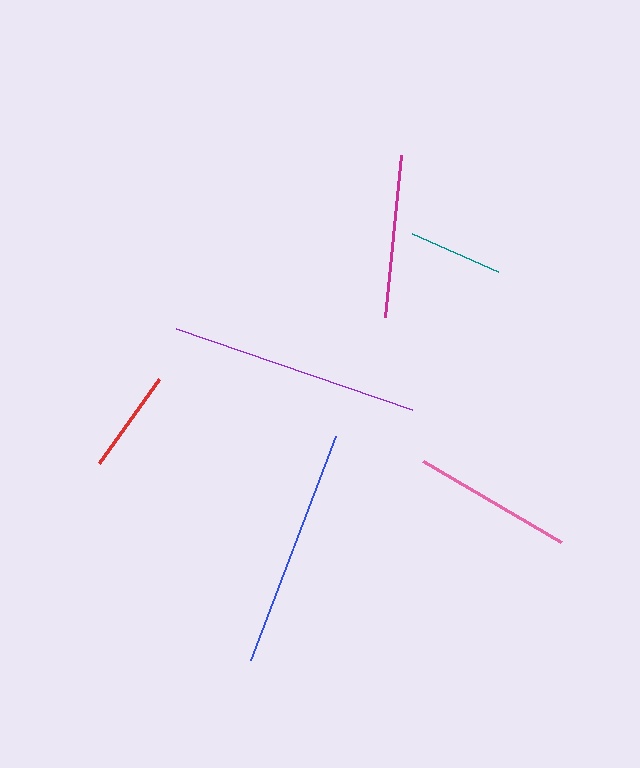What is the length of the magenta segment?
The magenta segment is approximately 163 pixels long.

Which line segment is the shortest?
The teal line is the shortest at approximately 94 pixels.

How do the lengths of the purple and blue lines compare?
The purple and blue lines are approximately the same length.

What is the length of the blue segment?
The blue segment is approximately 240 pixels long.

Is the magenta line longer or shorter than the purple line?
The purple line is longer than the magenta line.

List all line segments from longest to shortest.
From longest to shortest: purple, blue, magenta, pink, red, teal.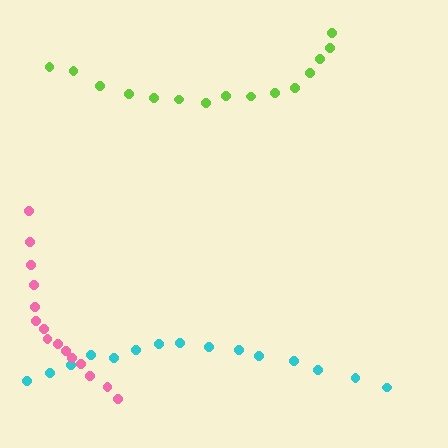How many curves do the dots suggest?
There are 3 distinct paths.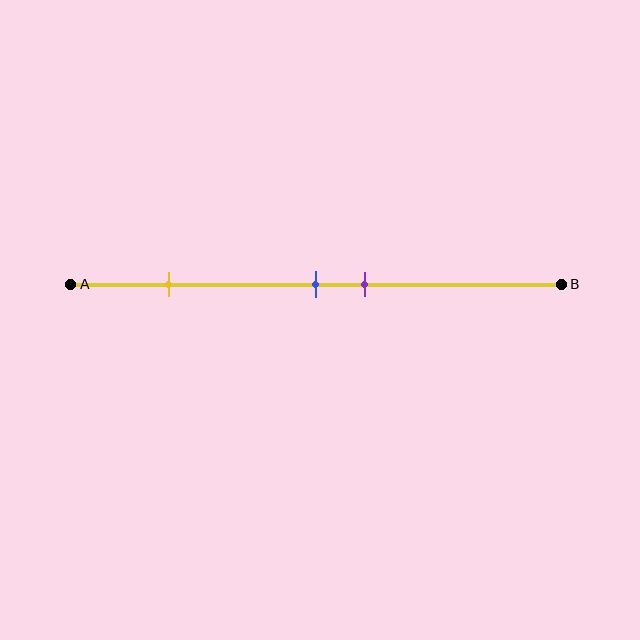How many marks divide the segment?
There are 3 marks dividing the segment.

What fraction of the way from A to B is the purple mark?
The purple mark is approximately 60% (0.6) of the way from A to B.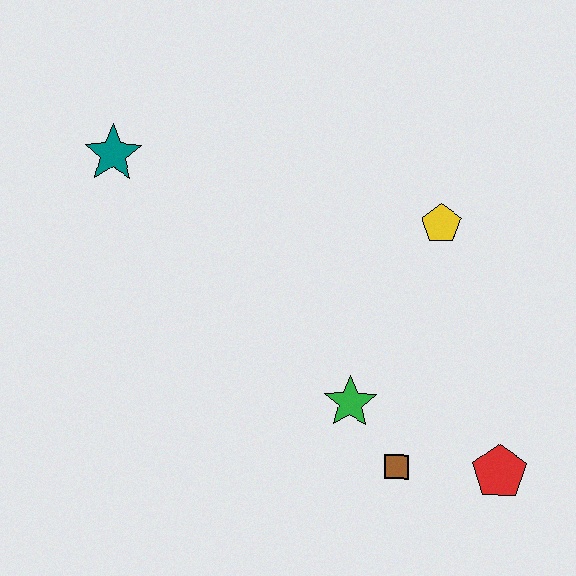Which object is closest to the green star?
The brown square is closest to the green star.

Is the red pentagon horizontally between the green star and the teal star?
No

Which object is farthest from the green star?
The teal star is farthest from the green star.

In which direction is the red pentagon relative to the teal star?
The red pentagon is to the right of the teal star.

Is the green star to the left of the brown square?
Yes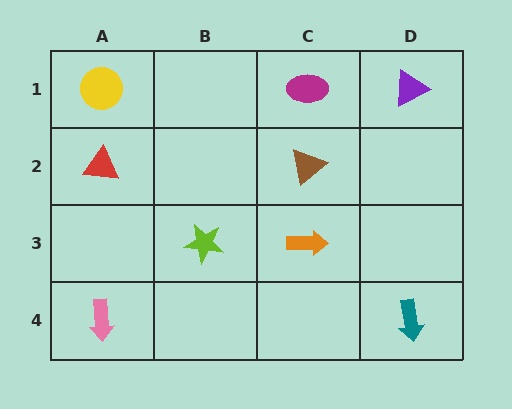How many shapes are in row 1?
3 shapes.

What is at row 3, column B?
A lime star.